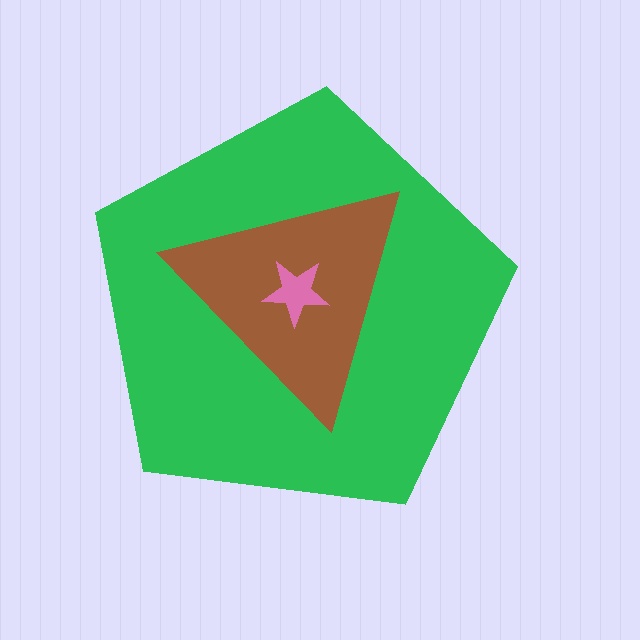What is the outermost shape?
The green pentagon.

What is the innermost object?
The pink star.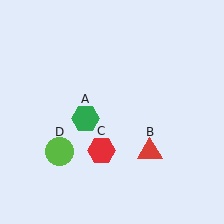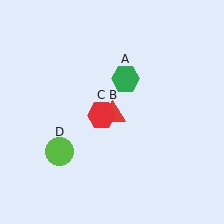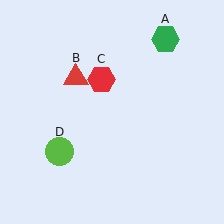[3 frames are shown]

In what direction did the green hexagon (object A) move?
The green hexagon (object A) moved up and to the right.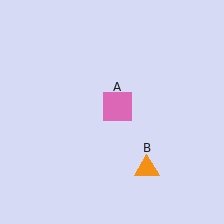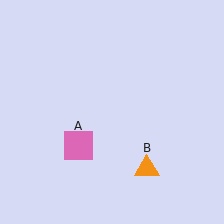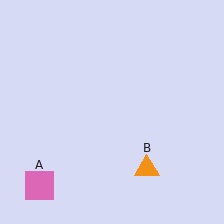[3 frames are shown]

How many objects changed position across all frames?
1 object changed position: pink square (object A).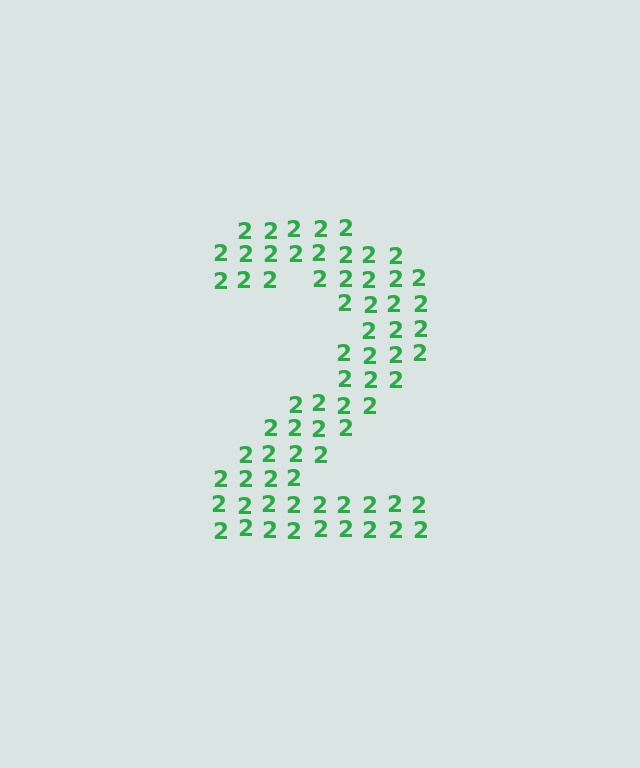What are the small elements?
The small elements are digit 2's.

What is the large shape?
The large shape is the digit 2.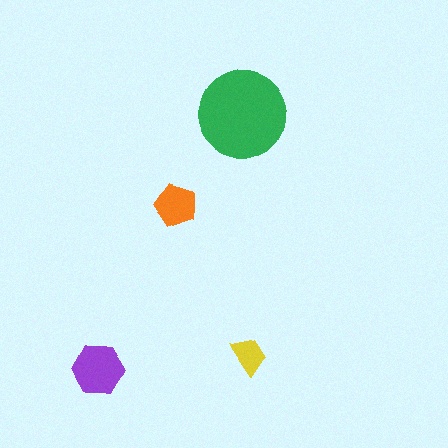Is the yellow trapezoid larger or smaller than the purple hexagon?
Smaller.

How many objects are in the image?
There are 4 objects in the image.